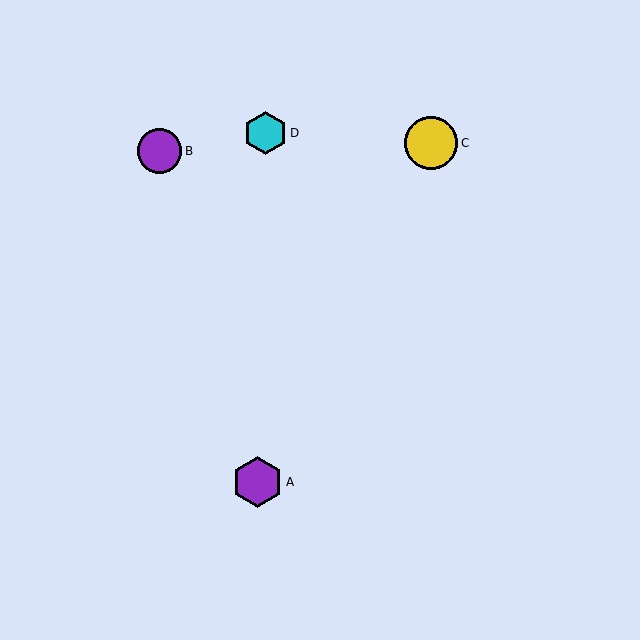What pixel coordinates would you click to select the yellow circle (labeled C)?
Click at (431, 143) to select the yellow circle C.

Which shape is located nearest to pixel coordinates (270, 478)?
The purple hexagon (labeled A) at (257, 482) is nearest to that location.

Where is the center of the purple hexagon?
The center of the purple hexagon is at (257, 482).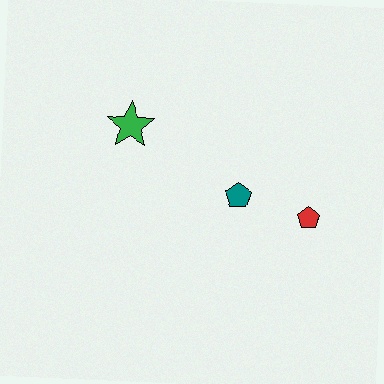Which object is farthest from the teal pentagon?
The green star is farthest from the teal pentagon.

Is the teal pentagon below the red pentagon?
No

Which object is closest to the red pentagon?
The teal pentagon is closest to the red pentagon.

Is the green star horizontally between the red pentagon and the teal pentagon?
No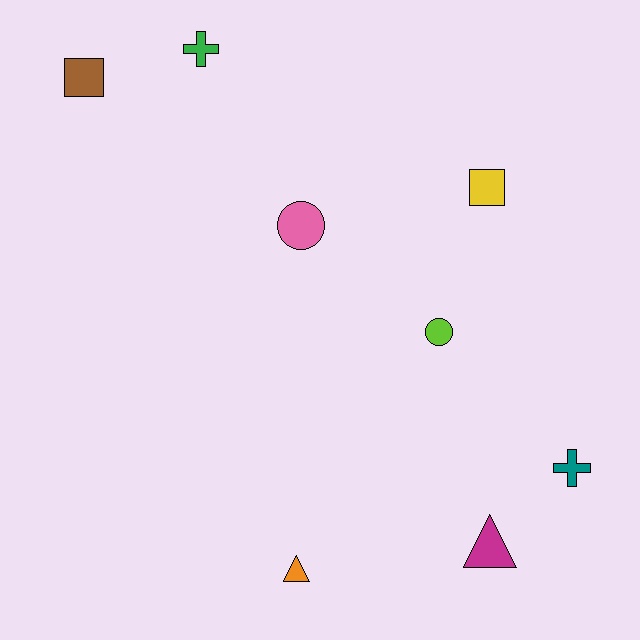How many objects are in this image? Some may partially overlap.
There are 8 objects.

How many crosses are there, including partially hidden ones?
There are 2 crosses.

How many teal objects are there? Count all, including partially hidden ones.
There is 1 teal object.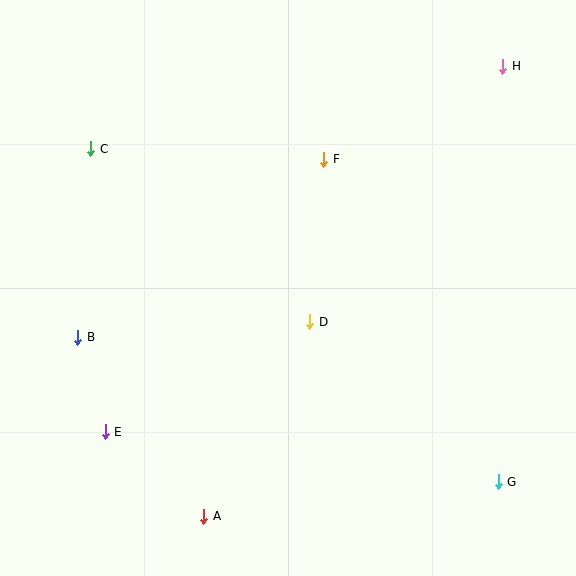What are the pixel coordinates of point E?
Point E is at (105, 432).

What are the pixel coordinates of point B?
Point B is at (78, 337).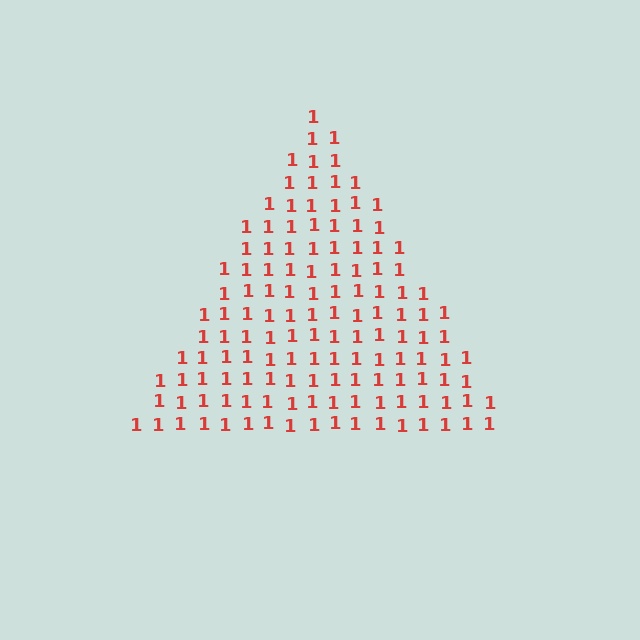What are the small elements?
The small elements are digit 1's.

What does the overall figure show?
The overall figure shows a triangle.